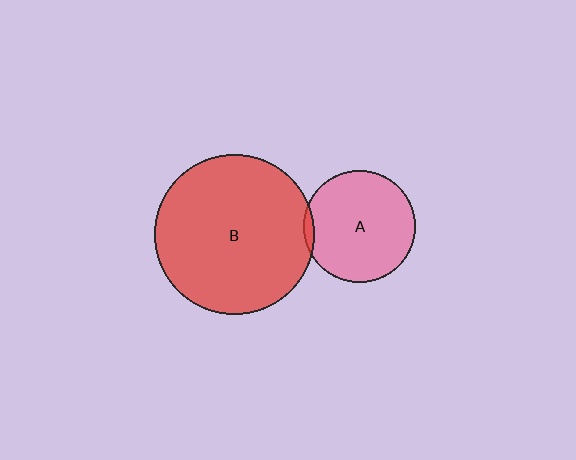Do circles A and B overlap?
Yes.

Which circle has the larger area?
Circle B (red).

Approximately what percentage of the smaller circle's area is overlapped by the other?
Approximately 5%.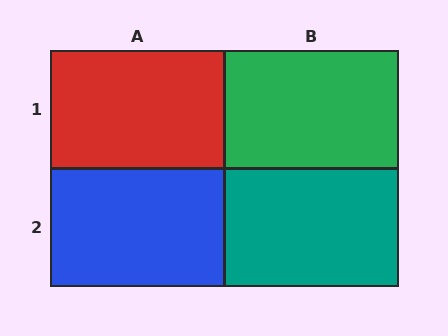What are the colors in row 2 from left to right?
Blue, teal.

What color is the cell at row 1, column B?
Green.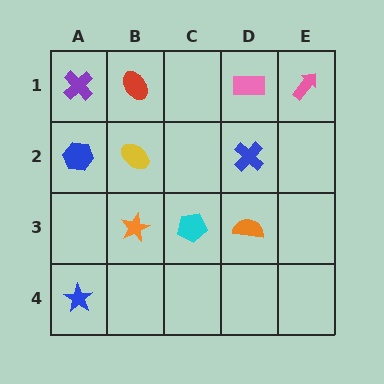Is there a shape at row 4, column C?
No, that cell is empty.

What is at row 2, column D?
A blue cross.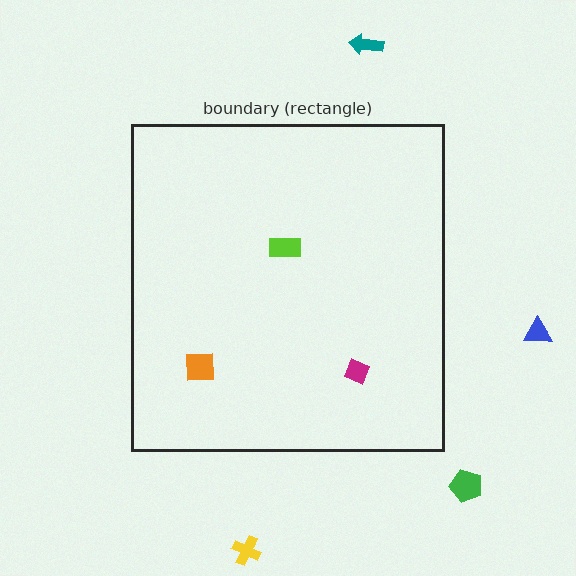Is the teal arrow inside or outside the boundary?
Outside.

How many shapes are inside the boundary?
3 inside, 4 outside.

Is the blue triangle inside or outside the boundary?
Outside.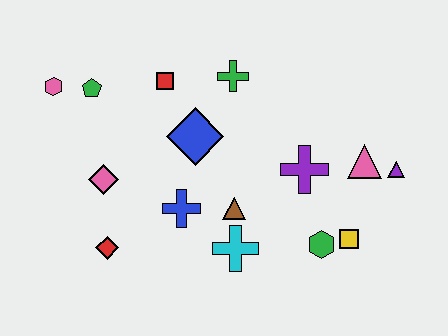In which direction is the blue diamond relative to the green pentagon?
The blue diamond is to the right of the green pentagon.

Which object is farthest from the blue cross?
The purple triangle is farthest from the blue cross.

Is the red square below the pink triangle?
No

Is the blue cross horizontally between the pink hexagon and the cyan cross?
Yes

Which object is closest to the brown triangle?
The cyan cross is closest to the brown triangle.